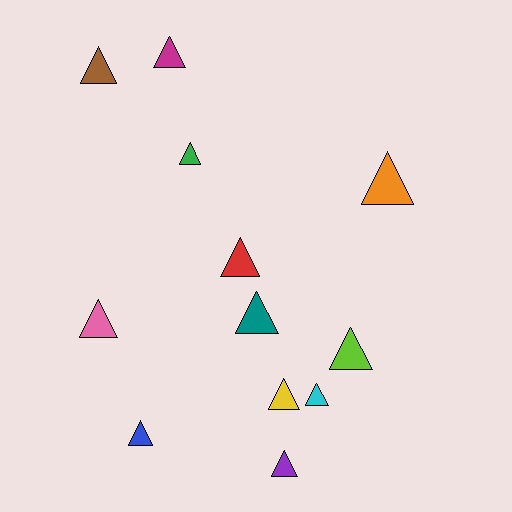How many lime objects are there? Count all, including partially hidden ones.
There is 1 lime object.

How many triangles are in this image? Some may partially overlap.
There are 12 triangles.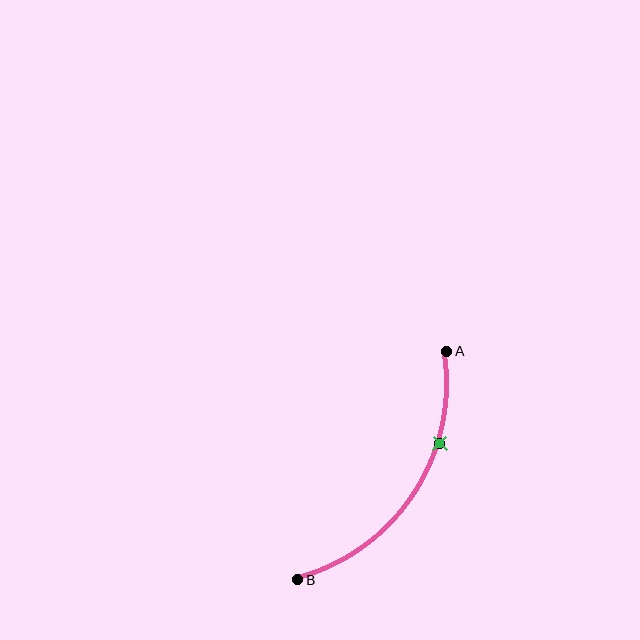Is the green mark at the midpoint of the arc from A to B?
No. The green mark lies on the arc but is closer to endpoint A. The arc midpoint would be at the point on the curve equidistant along the arc from both A and B.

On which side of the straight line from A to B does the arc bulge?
The arc bulges to the right of the straight line connecting A and B.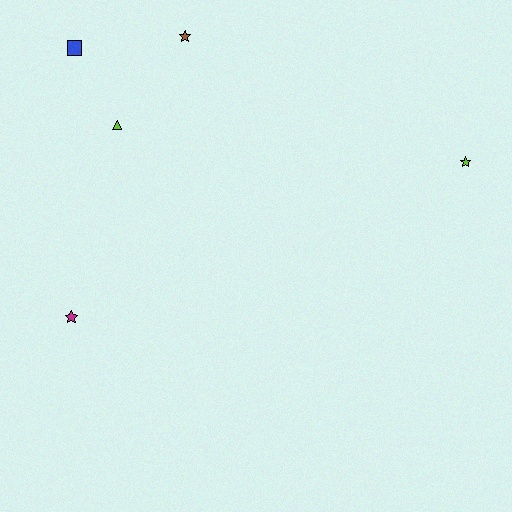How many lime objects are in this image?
There are 2 lime objects.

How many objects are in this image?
There are 5 objects.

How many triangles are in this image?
There is 1 triangle.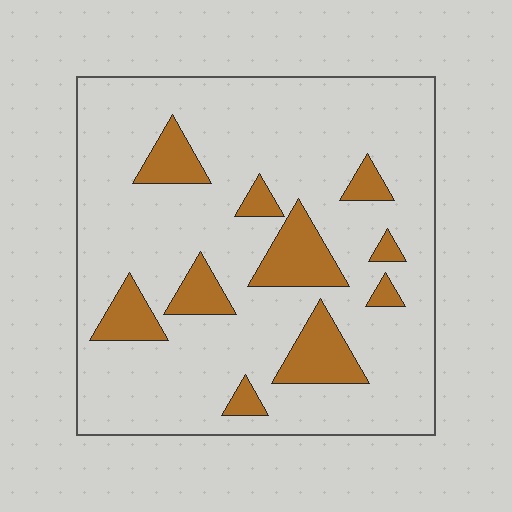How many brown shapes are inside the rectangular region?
10.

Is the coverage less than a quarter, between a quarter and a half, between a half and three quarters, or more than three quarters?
Less than a quarter.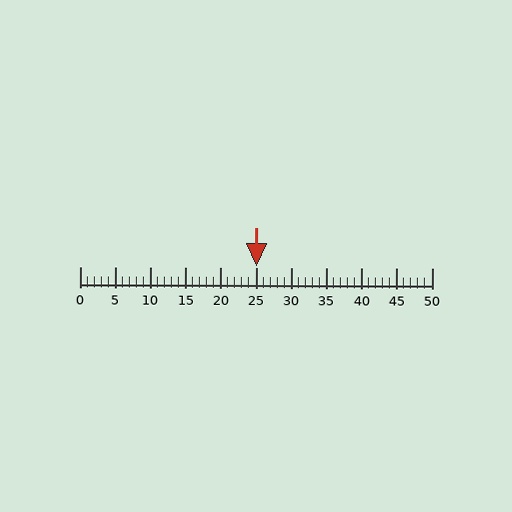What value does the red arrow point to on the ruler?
The red arrow points to approximately 25.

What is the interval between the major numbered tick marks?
The major tick marks are spaced 5 units apart.